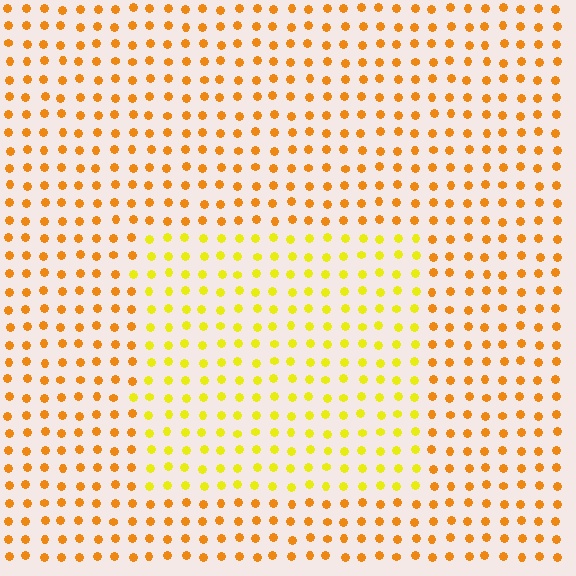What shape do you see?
I see a rectangle.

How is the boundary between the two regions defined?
The boundary is defined purely by a slight shift in hue (about 29 degrees). Spacing, size, and orientation are identical on both sides.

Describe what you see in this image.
The image is filled with small orange elements in a uniform arrangement. A rectangle-shaped region is visible where the elements are tinted to a slightly different hue, forming a subtle color boundary.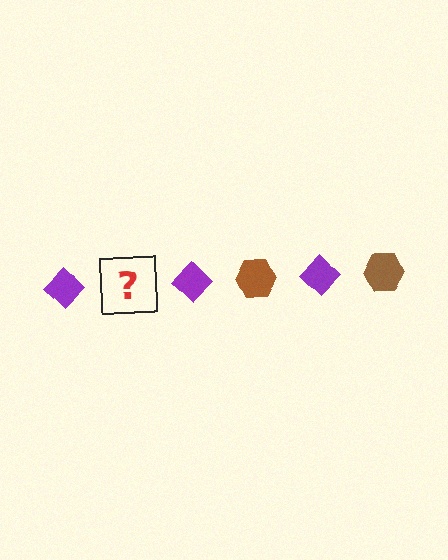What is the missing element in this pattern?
The missing element is a brown hexagon.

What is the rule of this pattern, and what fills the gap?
The rule is that the pattern alternates between purple diamond and brown hexagon. The gap should be filled with a brown hexagon.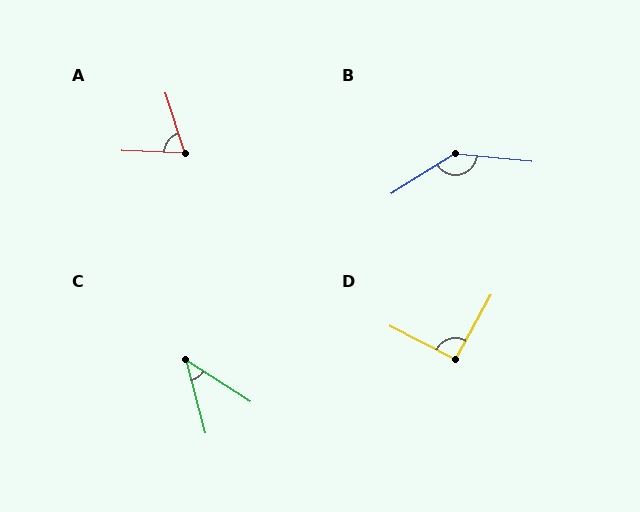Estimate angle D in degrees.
Approximately 92 degrees.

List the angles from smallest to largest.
C (42°), A (70°), D (92°), B (142°).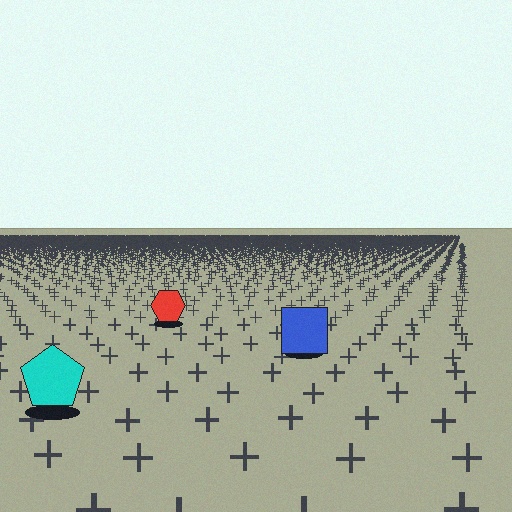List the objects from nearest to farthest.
From nearest to farthest: the cyan pentagon, the blue square, the red hexagon.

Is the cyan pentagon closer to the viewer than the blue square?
Yes. The cyan pentagon is closer — you can tell from the texture gradient: the ground texture is coarser near it.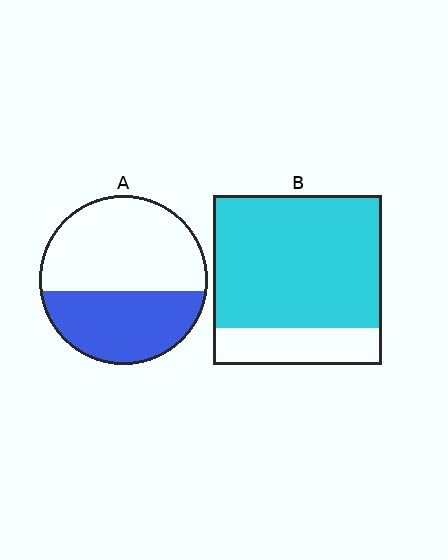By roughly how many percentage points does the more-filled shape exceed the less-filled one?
By roughly 35 percentage points (B over A).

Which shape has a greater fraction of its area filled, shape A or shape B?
Shape B.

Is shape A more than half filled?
No.